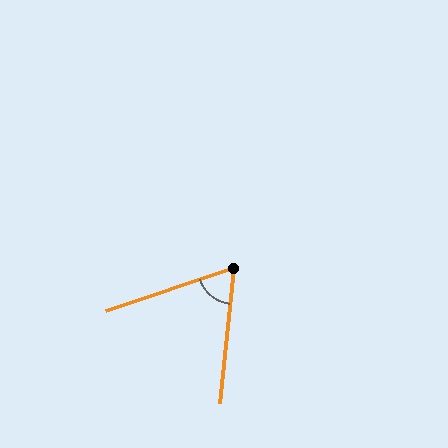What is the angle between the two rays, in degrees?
Approximately 65 degrees.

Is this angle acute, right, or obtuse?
It is acute.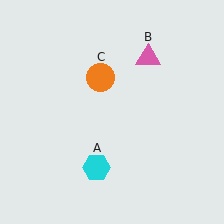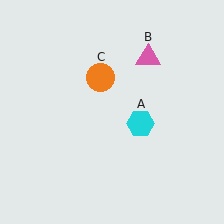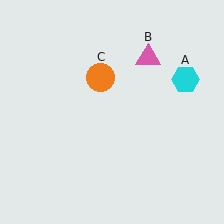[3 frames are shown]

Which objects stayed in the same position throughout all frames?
Pink triangle (object B) and orange circle (object C) remained stationary.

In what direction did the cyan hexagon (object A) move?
The cyan hexagon (object A) moved up and to the right.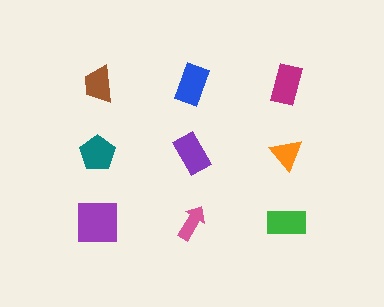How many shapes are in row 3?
3 shapes.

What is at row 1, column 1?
A brown trapezoid.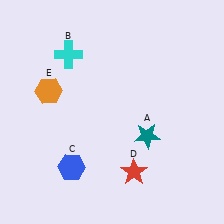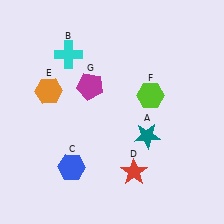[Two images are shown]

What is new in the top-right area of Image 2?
A lime hexagon (F) was added in the top-right area of Image 2.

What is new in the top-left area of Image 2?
A magenta pentagon (G) was added in the top-left area of Image 2.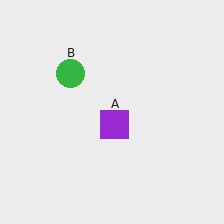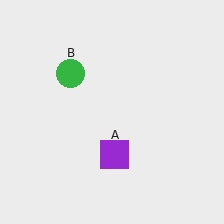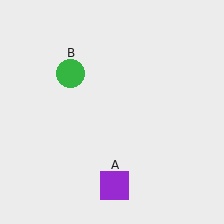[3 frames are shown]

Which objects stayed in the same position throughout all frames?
Green circle (object B) remained stationary.